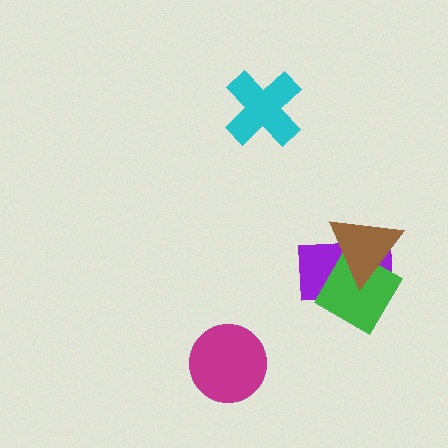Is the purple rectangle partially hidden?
Yes, it is partially covered by another shape.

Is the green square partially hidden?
Yes, it is partially covered by another shape.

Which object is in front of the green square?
The brown triangle is in front of the green square.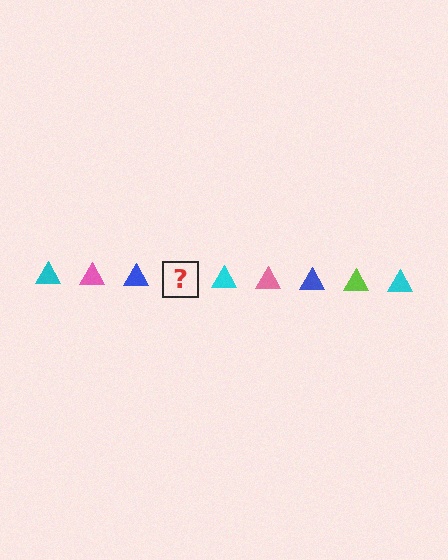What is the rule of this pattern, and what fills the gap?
The rule is that the pattern cycles through cyan, pink, blue, lime triangles. The gap should be filled with a lime triangle.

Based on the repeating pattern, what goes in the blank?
The blank should be a lime triangle.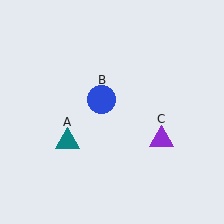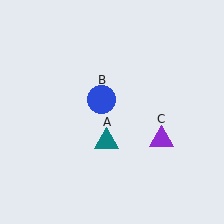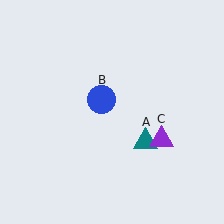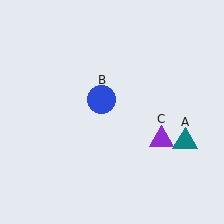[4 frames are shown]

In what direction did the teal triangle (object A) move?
The teal triangle (object A) moved right.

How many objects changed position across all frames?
1 object changed position: teal triangle (object A).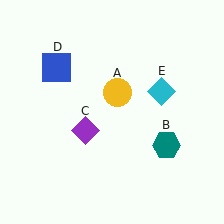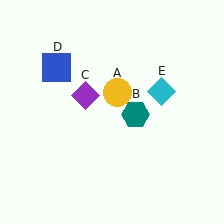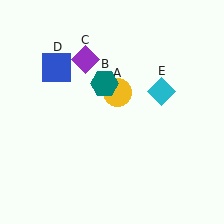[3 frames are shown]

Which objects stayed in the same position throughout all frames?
Yellow circle (object A) and blue square (object D) and cyan diamond (object E) remained stationary.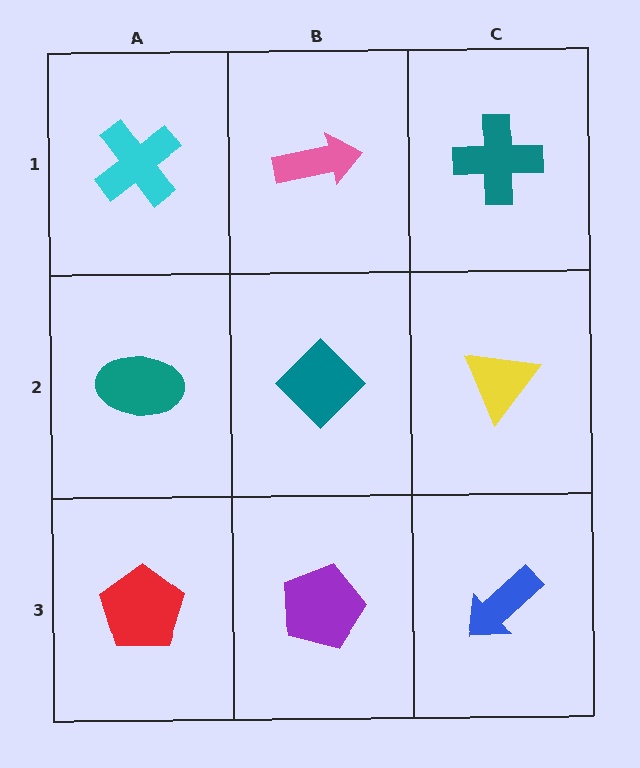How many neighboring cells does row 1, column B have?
3.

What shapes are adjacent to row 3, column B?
A teal diamond (row 2, column B), a red pentagon (row 3, column A), a blue arrow (row 3, column C).